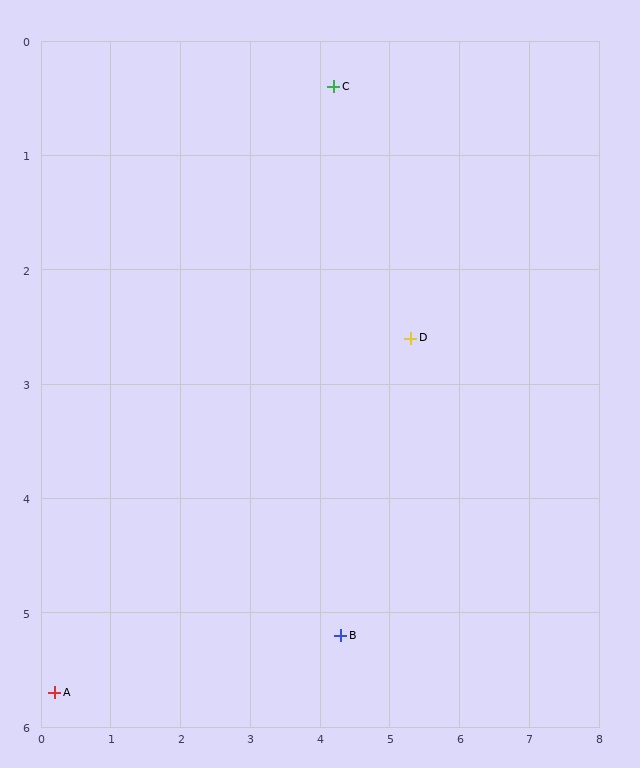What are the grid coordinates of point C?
Point C is at approximately (4.2, 0.4).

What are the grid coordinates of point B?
Point B is at approximately (4.3, 5.2).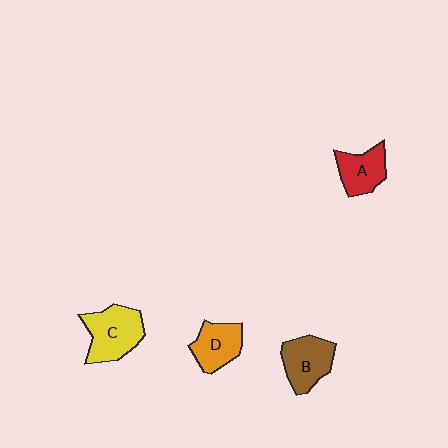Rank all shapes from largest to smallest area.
From largest to smallest: C (yellow), B (brown), D (orange), A (red).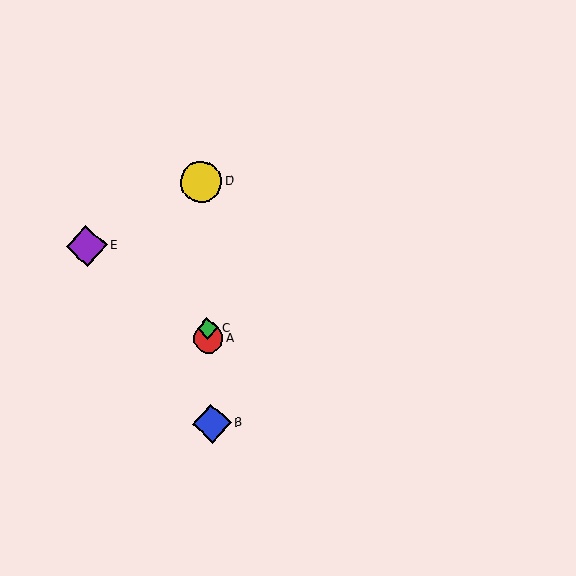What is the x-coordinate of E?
Object E is at x≈87.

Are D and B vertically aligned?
Yes, both are at x≈201.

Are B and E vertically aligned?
No, B is at x≈212 and E is at x≈87.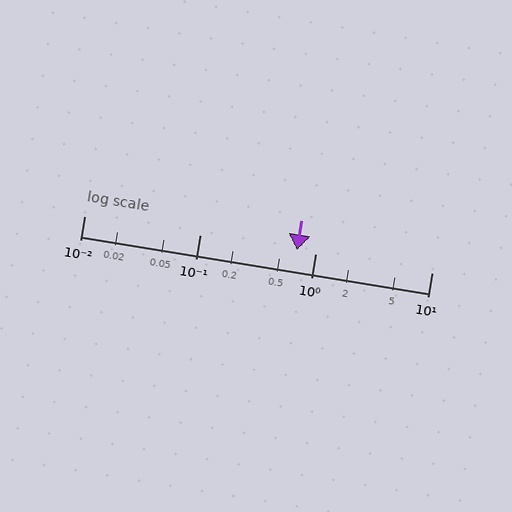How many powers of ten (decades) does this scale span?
The scale spans 3 decades, from 0.01 to 10.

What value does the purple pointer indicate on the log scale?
The pointer indicates approximately 0.69.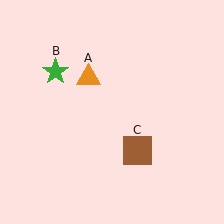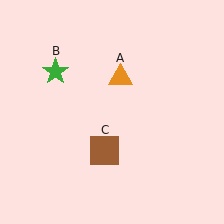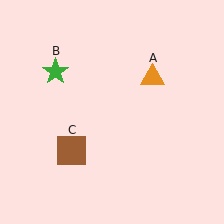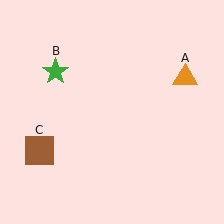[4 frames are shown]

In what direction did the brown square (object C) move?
The brown square (object C) moved left.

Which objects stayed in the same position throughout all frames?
Green star (object B) remained stationary.